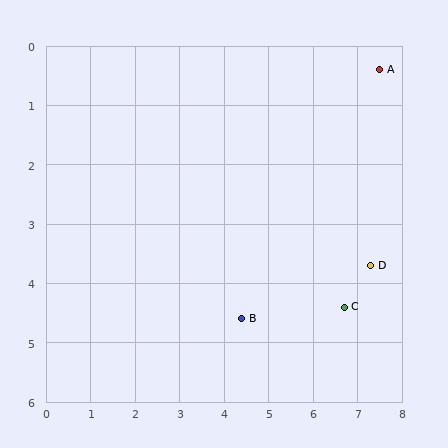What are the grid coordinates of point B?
Point B is at approximately (4.4, 4.6).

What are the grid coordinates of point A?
Point A is at approximately (7.5, 0.4).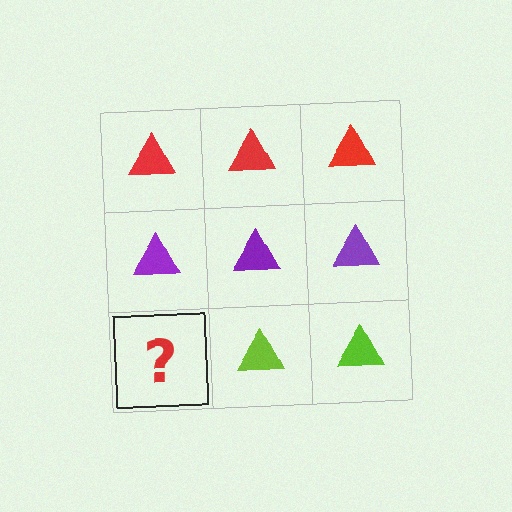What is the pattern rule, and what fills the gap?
The rule is that each row has a consistent color. The gap should be filled with a lime triangle.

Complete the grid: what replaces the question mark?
The question mark should be replaced with a lime triangle.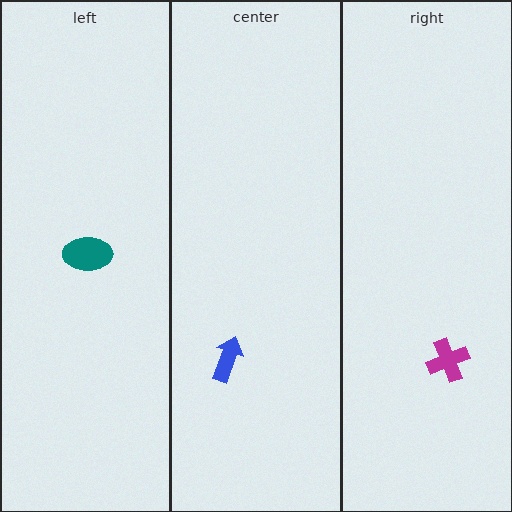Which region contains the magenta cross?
The right region.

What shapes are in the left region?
The teal ellipse.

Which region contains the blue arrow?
The center region.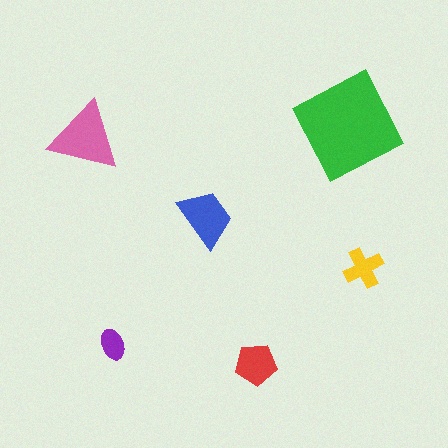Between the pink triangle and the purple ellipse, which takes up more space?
The pink triangle.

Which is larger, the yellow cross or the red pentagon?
The red pentagon.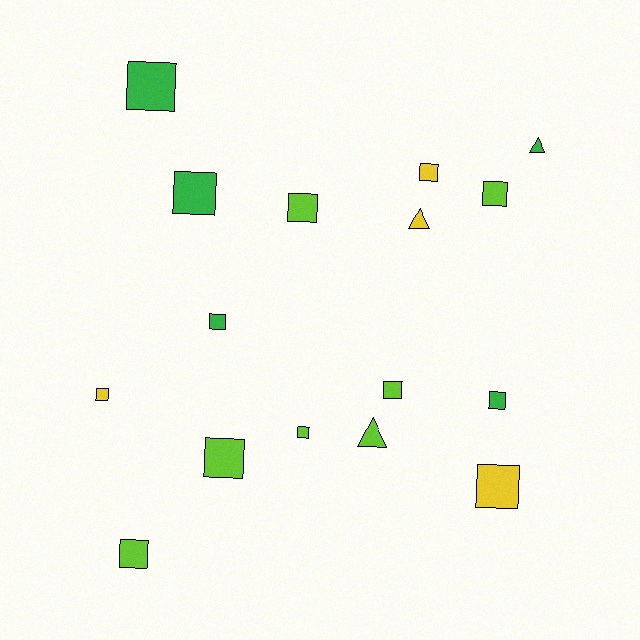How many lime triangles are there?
There is 1 lime triangle.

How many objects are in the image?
There are 16 objects.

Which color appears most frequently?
Lime, with 7 objects.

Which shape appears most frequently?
Square, with 13 objects.